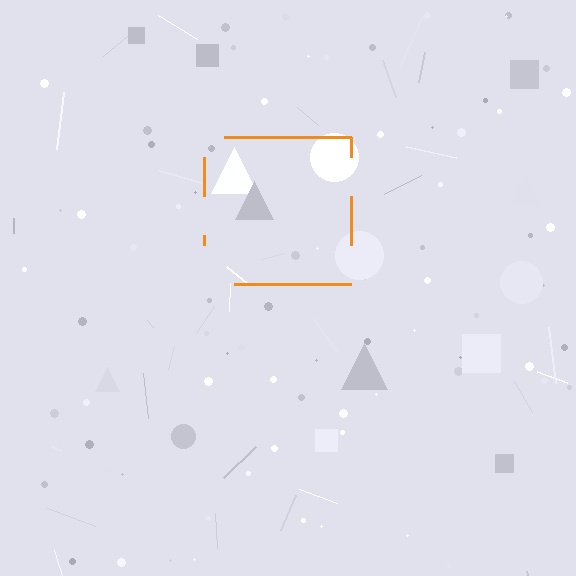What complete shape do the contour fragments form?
The contour fragments form a square.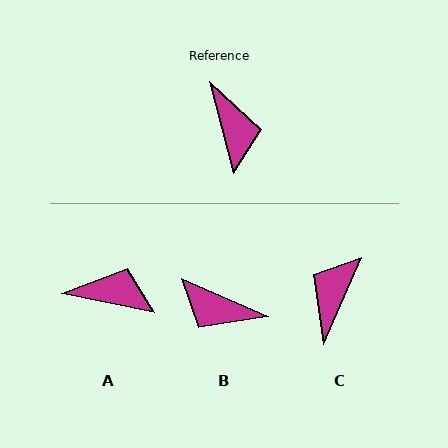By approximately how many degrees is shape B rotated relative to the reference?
Approximately 129 degrees clockwise.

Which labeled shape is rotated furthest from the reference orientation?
C, about 141 degrees away.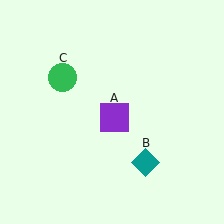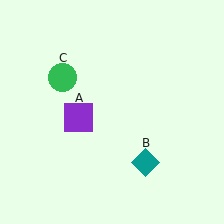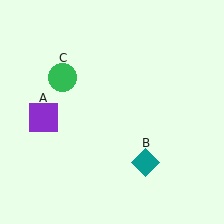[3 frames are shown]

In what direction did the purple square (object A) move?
The purple square (object A) moved left.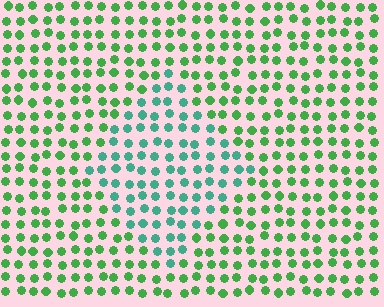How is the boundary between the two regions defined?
The boundary is defined purely by a slight shift in hue (about 39 degrees). Spacing, size, and orientation are identical on both sides.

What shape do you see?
I see a diamond.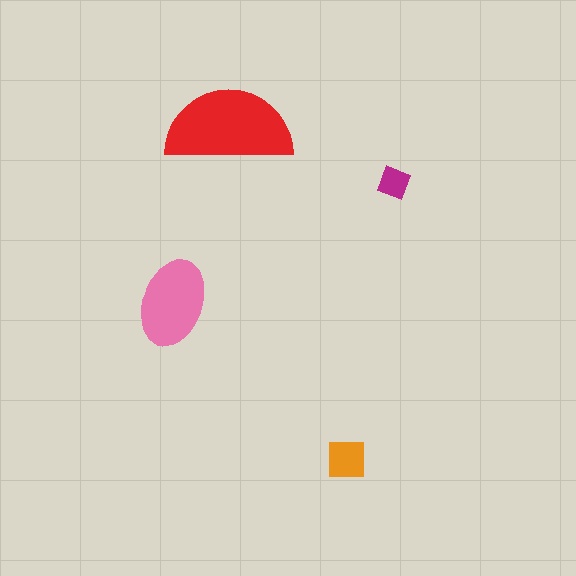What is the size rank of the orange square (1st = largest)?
3rd.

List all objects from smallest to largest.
The magenta diamond, the orange square, the pink ellipse, the red semicircle.